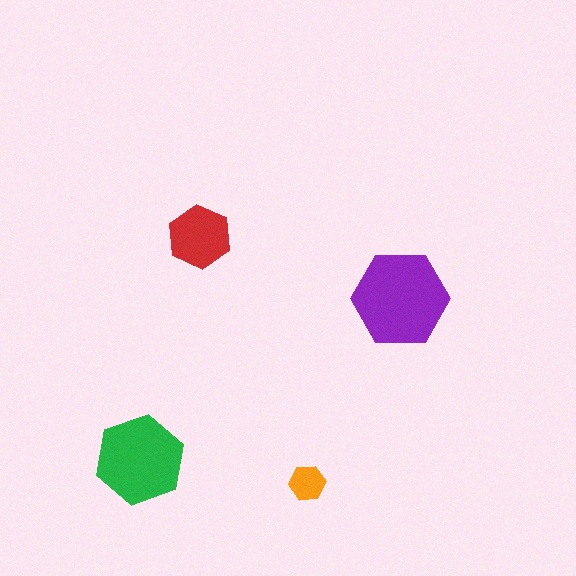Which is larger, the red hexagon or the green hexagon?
The green one.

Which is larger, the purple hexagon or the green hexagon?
The purple one.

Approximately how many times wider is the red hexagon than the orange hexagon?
About 1.5 times wider.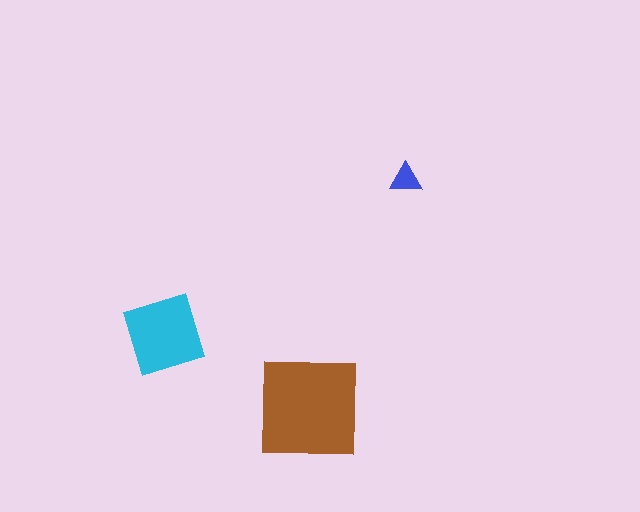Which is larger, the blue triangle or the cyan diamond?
The cyan diamond.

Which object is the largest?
The brown square.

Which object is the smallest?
The blue triangle.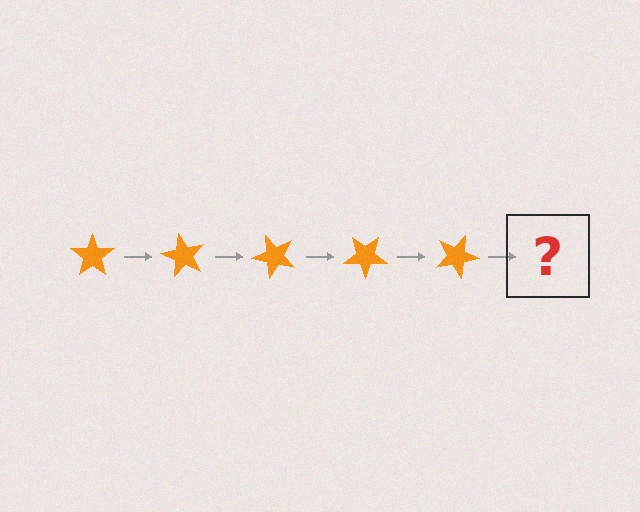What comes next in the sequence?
The next element should be an orange star rotated 300 degrees.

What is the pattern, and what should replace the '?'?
The pattern is that the star rotates 60 degrees each step. The '?' should be an orange star rotated 300 degrees.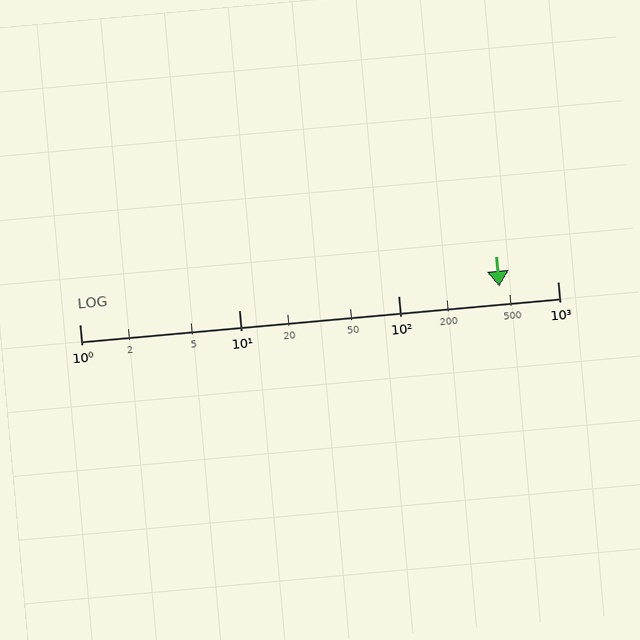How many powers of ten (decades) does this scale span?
The scale spans 3 decades, from 1 to 1000.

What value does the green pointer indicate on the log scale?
The pointer indicates approximately 430.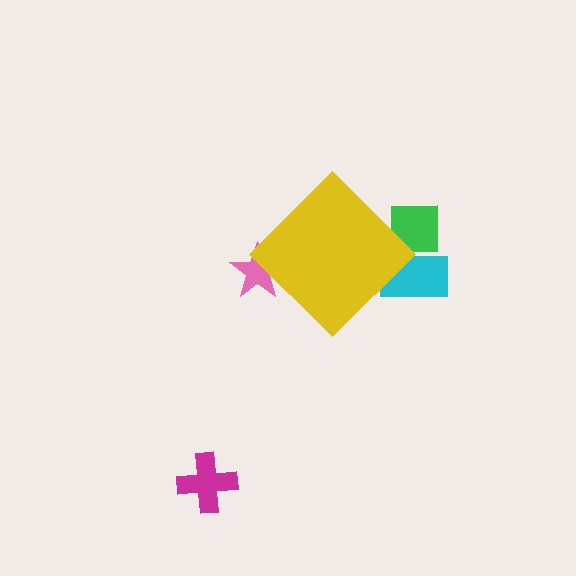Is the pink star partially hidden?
Yes, the pink star is partially hidden behind the yellow diamond.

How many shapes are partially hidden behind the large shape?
3 shapes are partially hidden.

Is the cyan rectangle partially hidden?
Yes, the cyan rectangle is partially hidden behind the yellow diamond.